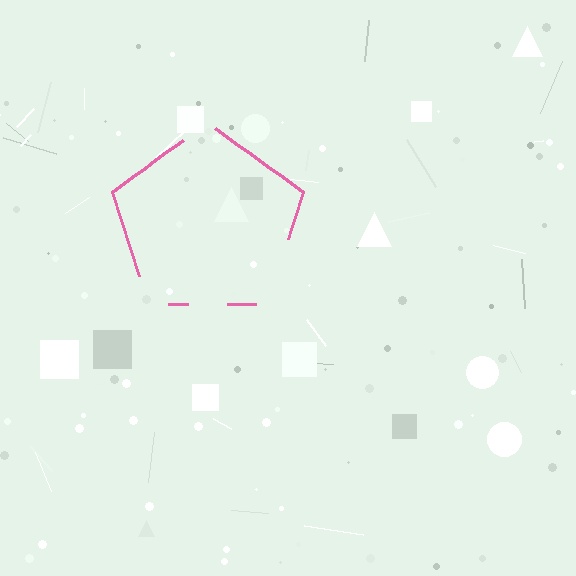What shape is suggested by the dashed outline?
The dashed outline suggests a pentagon.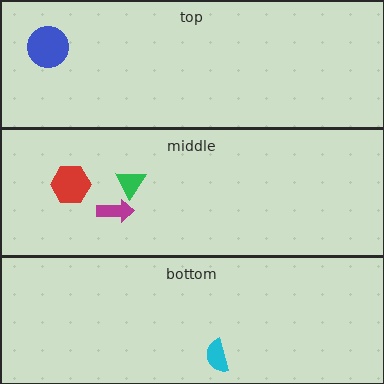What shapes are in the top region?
The blue circle.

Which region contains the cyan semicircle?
The bottom region.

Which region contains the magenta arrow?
The middle region.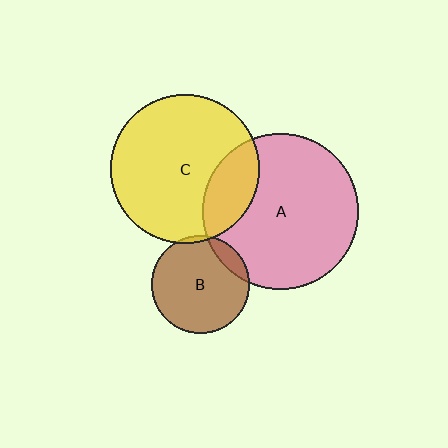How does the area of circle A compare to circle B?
Approximately 2.5 times.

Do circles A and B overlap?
Yes.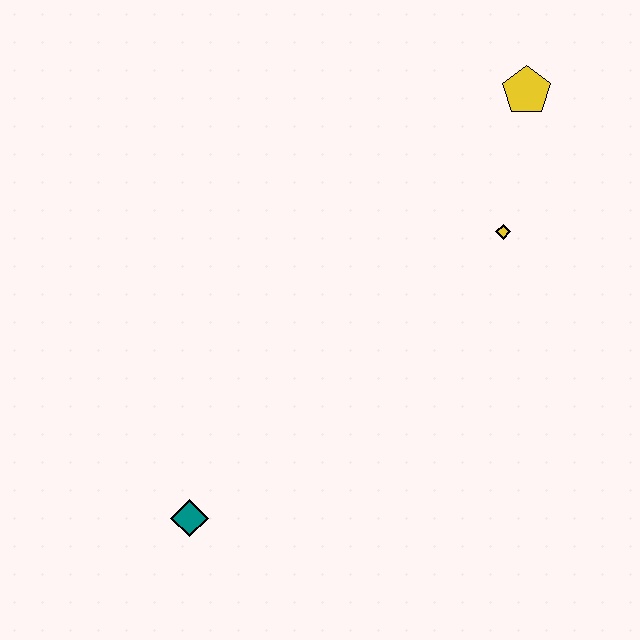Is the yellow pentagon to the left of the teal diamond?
No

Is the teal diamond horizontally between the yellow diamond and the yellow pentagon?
No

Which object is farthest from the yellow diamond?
The teal diamond is farthest from the yellow diamond.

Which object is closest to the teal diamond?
The yellow diamond is closest to the teal diamond.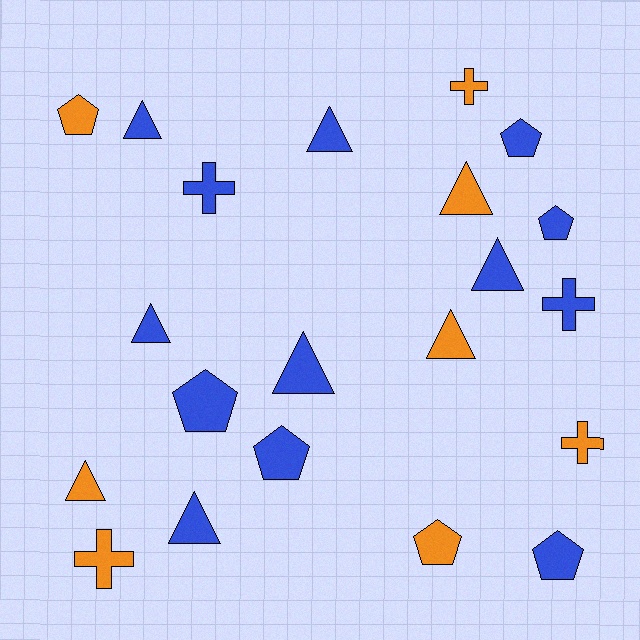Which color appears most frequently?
Blue, with 13 objects.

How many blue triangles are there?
There are 6 blue triangles.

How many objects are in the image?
There are 21 objects.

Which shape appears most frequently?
Triangle, with 9 objects.